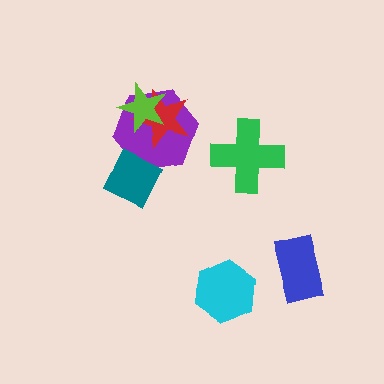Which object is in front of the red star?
The lime star is in front of the red star.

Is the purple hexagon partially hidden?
Yes, it is partially covered by another shape.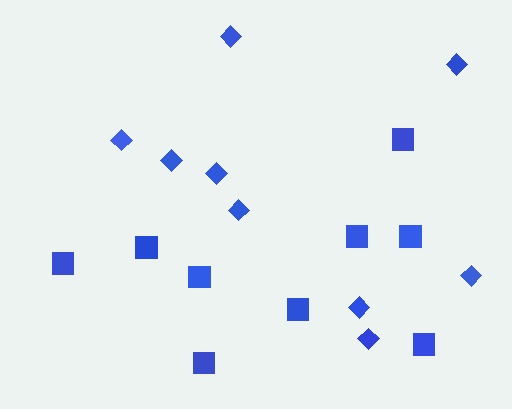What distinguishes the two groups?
There are 2 groups: one group of squares (9) and one group of diamonds (9).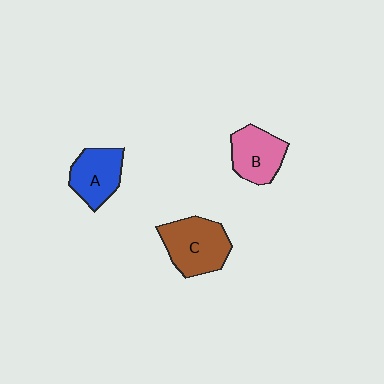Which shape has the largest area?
Shape C (brown).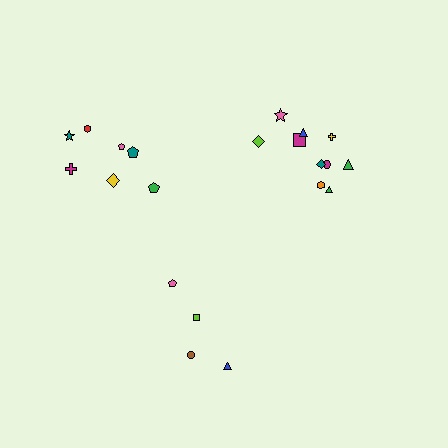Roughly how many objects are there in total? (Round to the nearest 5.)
Roughly 20 objects in total.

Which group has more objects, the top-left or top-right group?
The top-right group.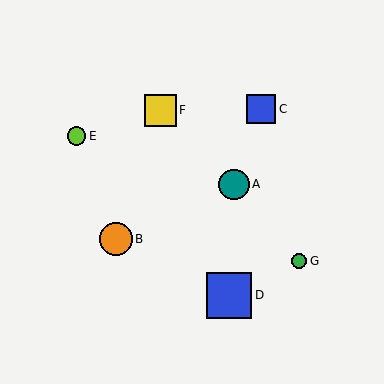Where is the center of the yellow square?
The center of the yellow square is at (160, 111).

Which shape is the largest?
The blue square (labeled D) is the largest.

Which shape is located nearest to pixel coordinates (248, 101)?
The blue square (labeled C) at (261, 109) is nearest to that location.